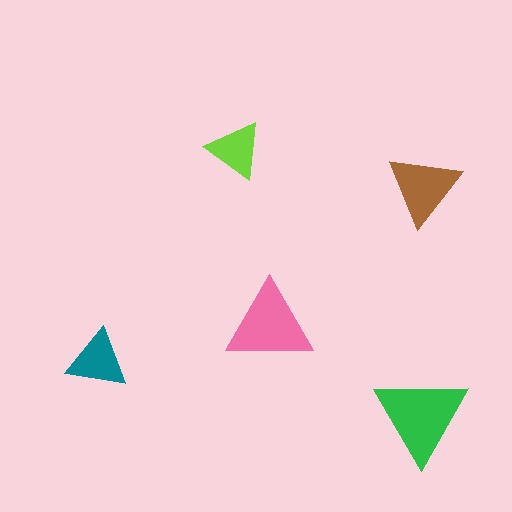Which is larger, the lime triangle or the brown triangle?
The brown one.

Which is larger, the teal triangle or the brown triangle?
The brown one.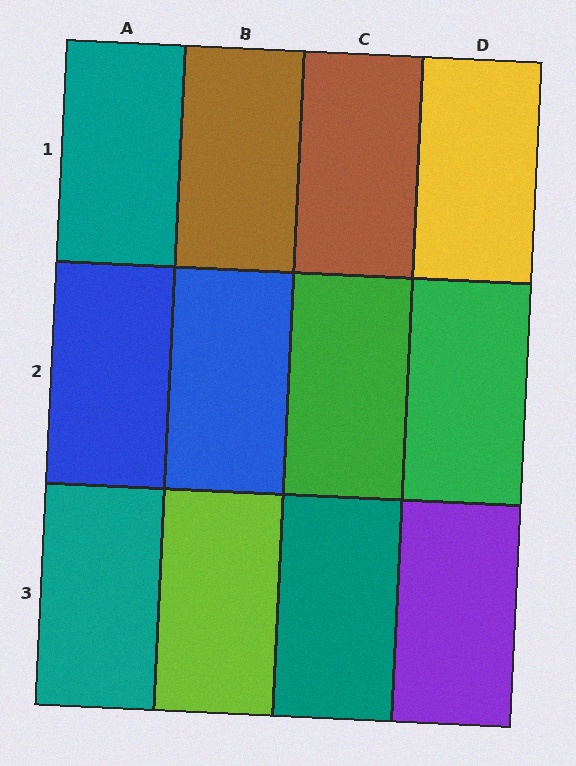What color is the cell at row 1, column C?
Brown.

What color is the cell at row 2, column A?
Blue.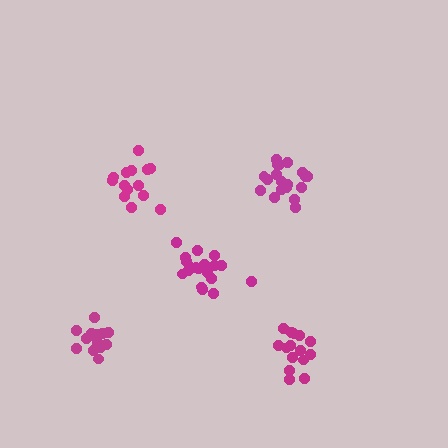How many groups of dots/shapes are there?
There are 5 groups.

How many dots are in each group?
Group 1: 19 dots, Group 2: 19 dots, Group 3: 15 dots, Group 4: 14 dots, Group 5: 14 dots (81 total).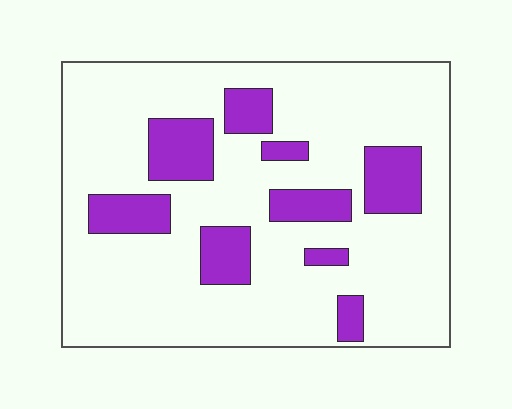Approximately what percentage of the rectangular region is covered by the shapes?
Approximately 20%.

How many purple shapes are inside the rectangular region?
9.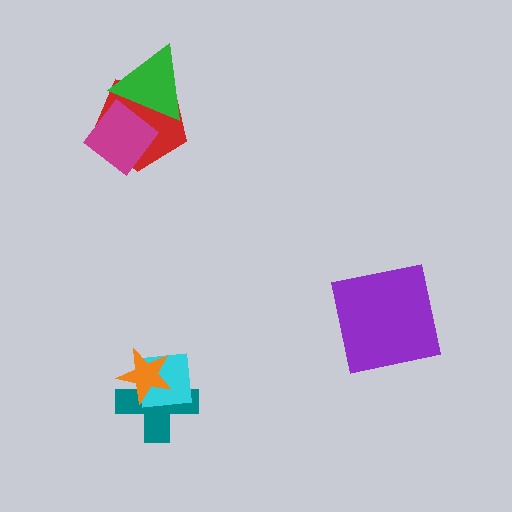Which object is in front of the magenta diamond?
The green triangle is in front of the magenta diamond.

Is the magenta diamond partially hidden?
Yes, it is partially covered by another shape.